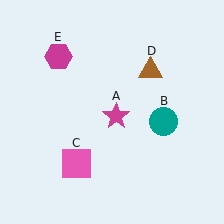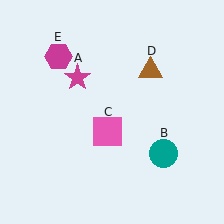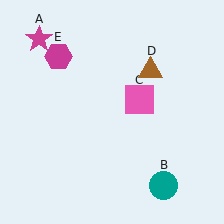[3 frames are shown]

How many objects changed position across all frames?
3 objects changed position: magenta star (object A), teal circle (object B), pink square (object C).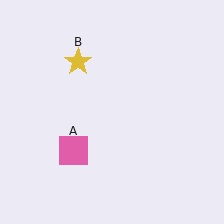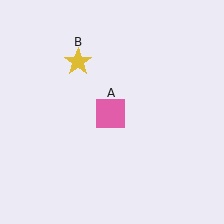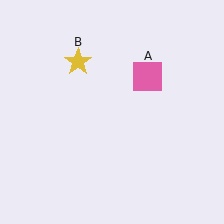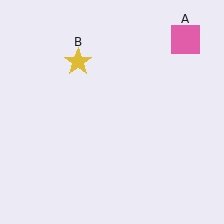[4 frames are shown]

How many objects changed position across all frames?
1 object changed position: pink square (object A).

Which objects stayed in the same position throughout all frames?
Yellow star (object B) remained stationary.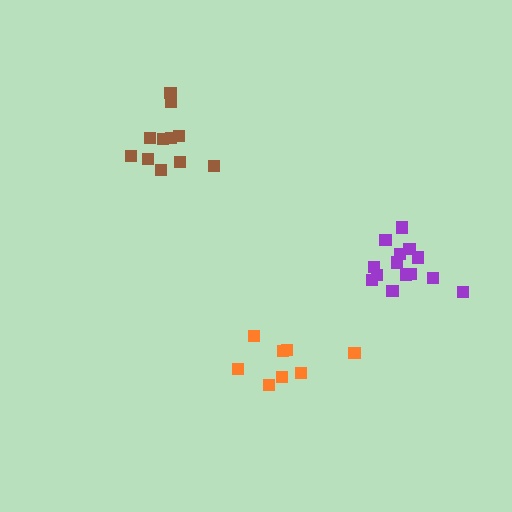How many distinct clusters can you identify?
There are 3 distinct clusters.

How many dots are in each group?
Group 1: 8 dots, Group 2: 11 dots, Group 3: 14 dots (33 total).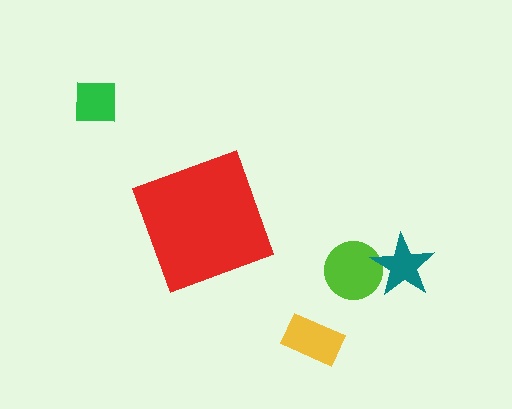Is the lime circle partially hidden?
No, the lime circle is fully visible.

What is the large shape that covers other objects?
A red diamond.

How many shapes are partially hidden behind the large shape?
0 shapes are partially hidden.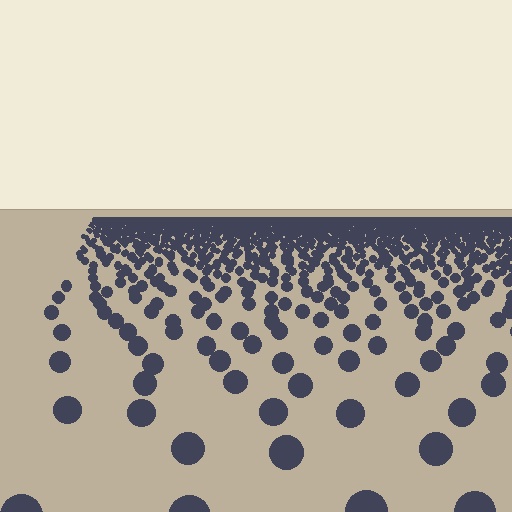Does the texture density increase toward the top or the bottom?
Density increases toward the top.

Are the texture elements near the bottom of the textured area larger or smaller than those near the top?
Larger. Near the bottom, elements are closer to the viewer and appear at a bigger on-screen size.